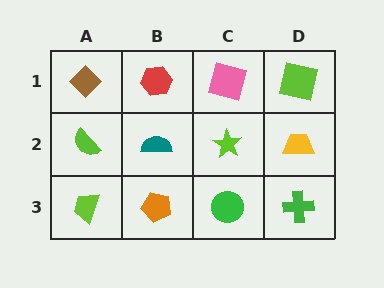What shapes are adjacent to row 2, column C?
A pink square (row 1, column C), a green circle (row 3, column C), a teal semicircle (row 2, column B), a yellow trapezoid (row 2, column D).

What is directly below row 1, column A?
A lime semicircle.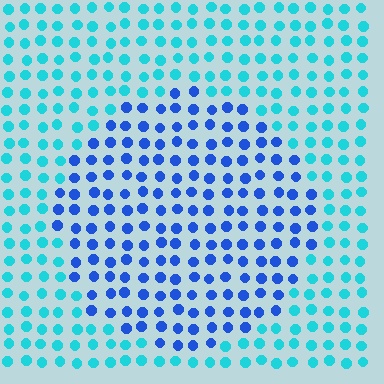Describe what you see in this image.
The image is filled with small cyan elements in a uniform arrangement. A circle-shaped region is visible where the elements are tinted to a slightly different hue, forming a subtle color boundary.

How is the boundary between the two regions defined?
The boundary is defined purely by a slight shift in hue (about 41 degrees). Spacing, size, and orientation are identical on both sides.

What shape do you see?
I see a circle.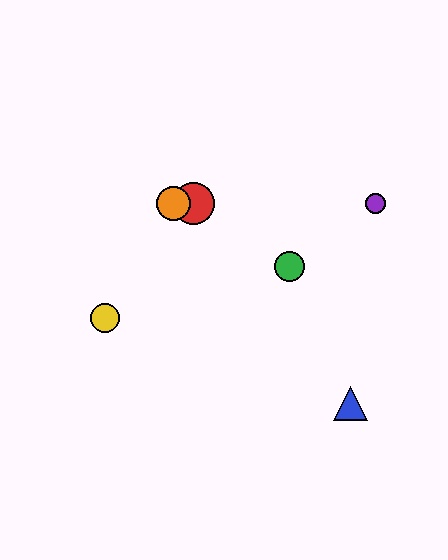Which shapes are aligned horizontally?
The red circle, the purple circle, the orange circle are aligned horizontally.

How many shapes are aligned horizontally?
3 shapes (the red circle, the purple circle, the orange circle) are aligned horizontally.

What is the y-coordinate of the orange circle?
The orange circle is at y≈203.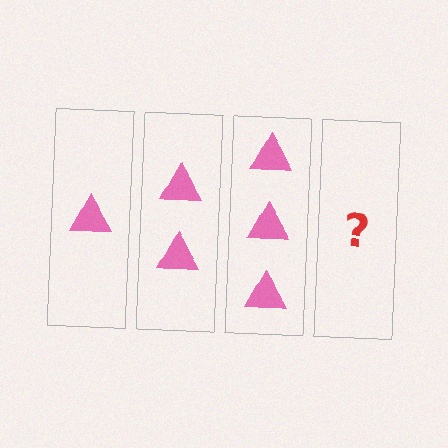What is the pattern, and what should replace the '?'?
The pattern is that each step adds one more triangle. The '?' should be 4 triangles.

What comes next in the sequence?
The next element should be 4 triangles.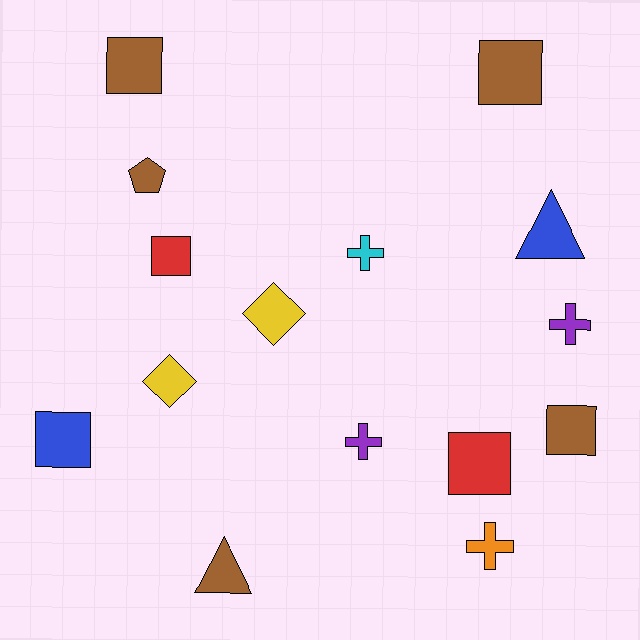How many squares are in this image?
There are 6 squares.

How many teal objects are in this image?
There are no teal objects.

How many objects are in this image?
There are 15 objects.